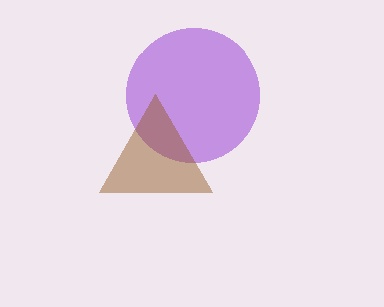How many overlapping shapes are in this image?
There are 2 overlapping shapes in the image.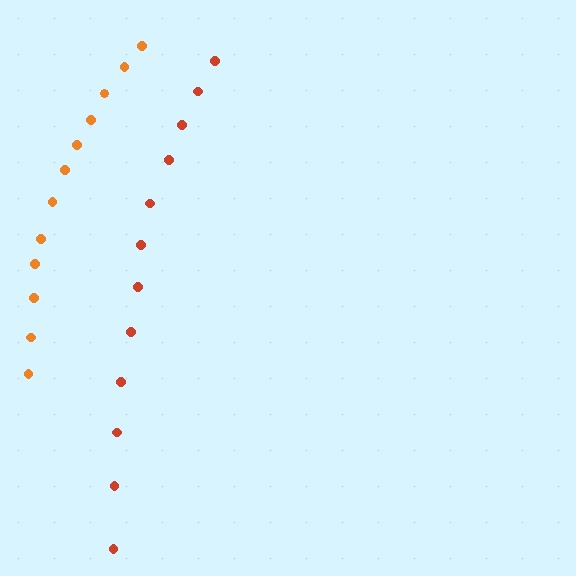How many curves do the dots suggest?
There are 2 distinct paths.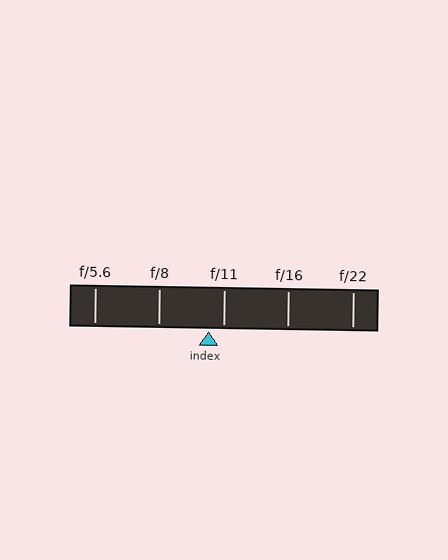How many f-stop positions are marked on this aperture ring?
There are 5 f-stop positions marked.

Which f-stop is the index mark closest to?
The index mark is closest to f/11.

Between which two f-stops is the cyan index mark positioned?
The index mark is between f/8 and f/11.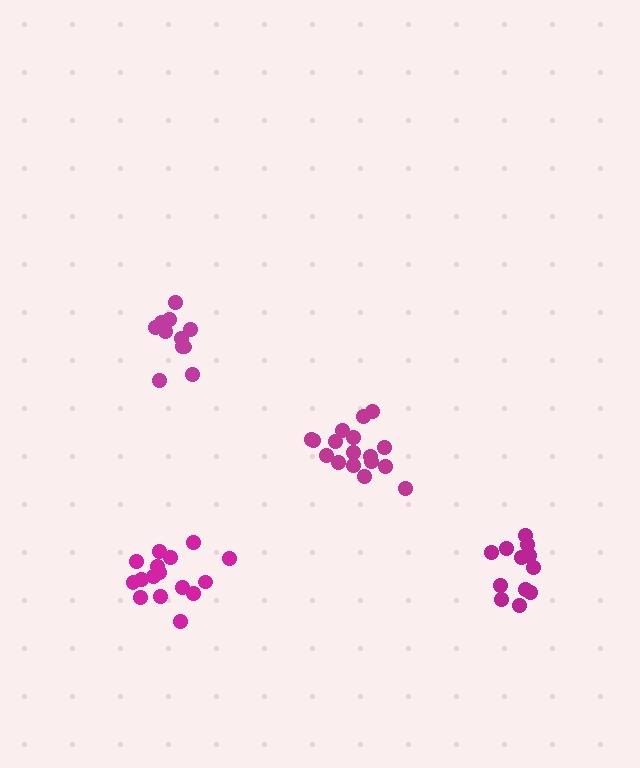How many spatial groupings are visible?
There are 4 spatial groupings.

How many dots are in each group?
Group 1: 12 dots, Group 2: 17 dots, Group 3: 11 dots, Group 4: 16 dots (56 total).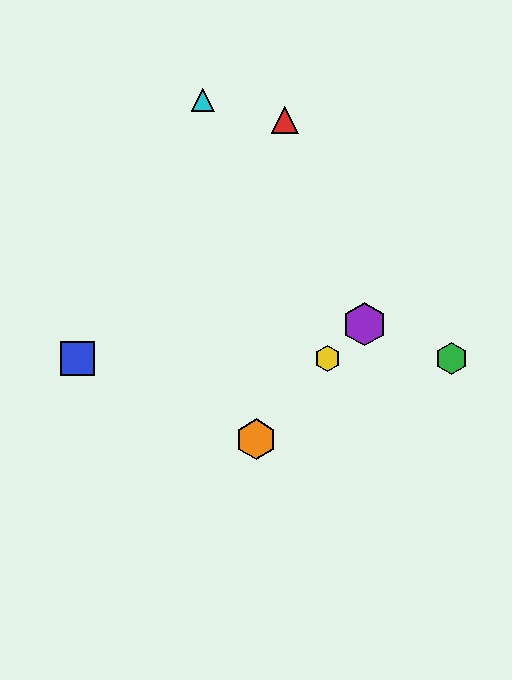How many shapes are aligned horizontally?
3 shapes (the blue square, the green hexagon, the yellow hexagon) are aligned horizontally.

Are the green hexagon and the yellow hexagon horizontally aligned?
Yes, both are at y≈358.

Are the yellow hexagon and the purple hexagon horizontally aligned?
No, the yellow hexagon is at y≈358 and the purple hexagon is at y≈324.